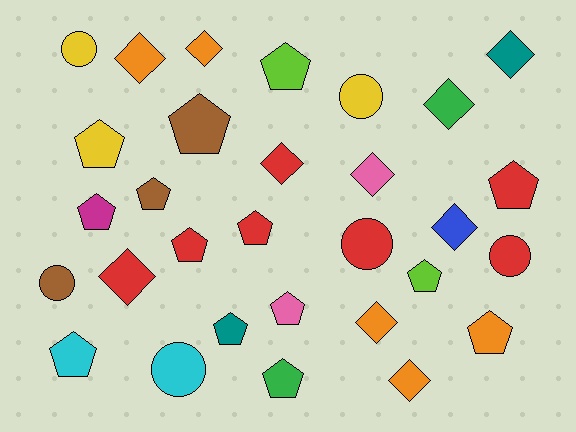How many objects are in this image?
There are 30 objects.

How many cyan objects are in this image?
There are 2 cyan objects.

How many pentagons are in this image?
There are 14 pentagons.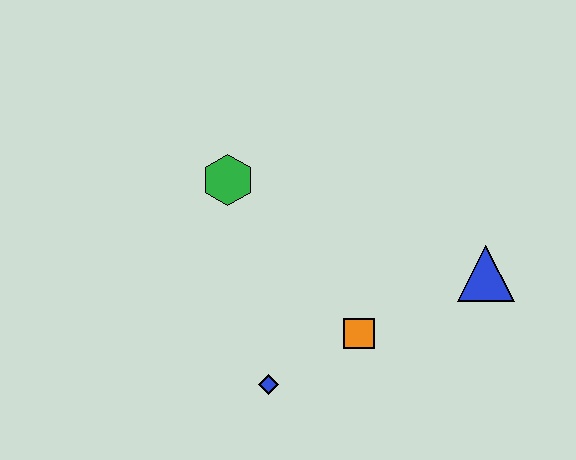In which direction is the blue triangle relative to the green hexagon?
The blue triangle is to the right of the green hexagon.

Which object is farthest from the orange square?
The green hexagon is farthest from the orange square.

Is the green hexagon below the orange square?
No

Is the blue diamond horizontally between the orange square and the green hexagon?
Yes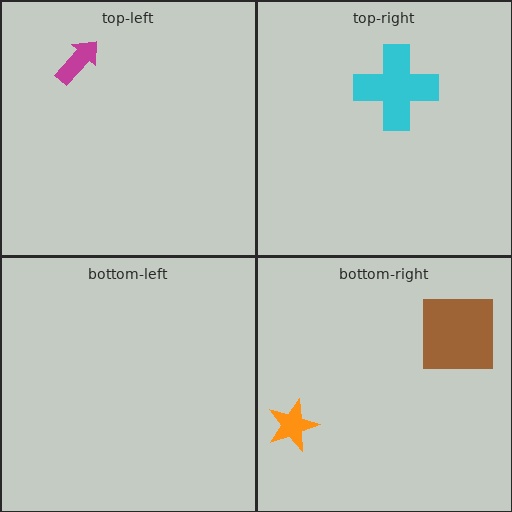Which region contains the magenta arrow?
The top-left region.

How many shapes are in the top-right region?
1.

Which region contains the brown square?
The bottom-right region.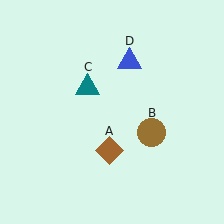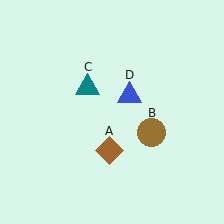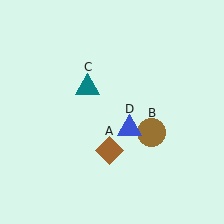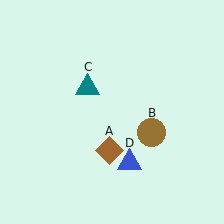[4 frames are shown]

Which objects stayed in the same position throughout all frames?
Brown diamond (object A) and brown circle (object B) and teal triangle (object C) remained stationary.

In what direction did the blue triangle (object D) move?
The blue triangle (object D) moved down.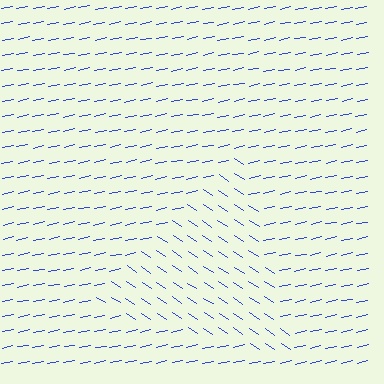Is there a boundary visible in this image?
Yes, there is a texture boundary formed by a change in line orientation.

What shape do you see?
I see a triangle.